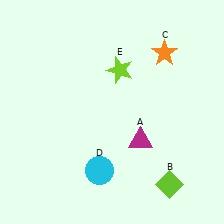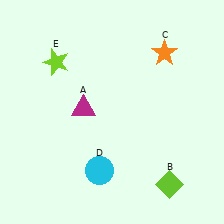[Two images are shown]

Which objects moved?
The objects that moved are: the magenta triangle (A), the lime star (E).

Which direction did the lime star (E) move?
The lime star (E) moved left.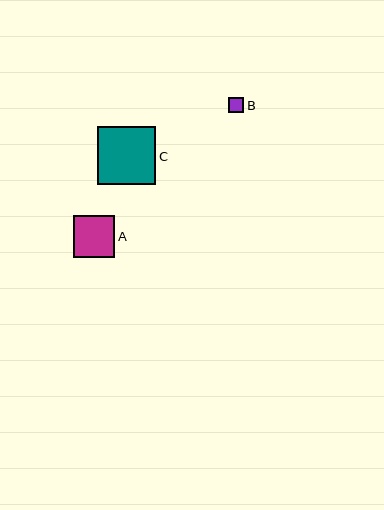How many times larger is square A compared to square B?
Square A is approximately 2.8 times the size of square B.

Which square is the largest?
Square C is the largest with a size of approximately 58 pixels.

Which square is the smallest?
Square B is the smallest with a size of approximately 15 pixels.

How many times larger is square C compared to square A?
Square C is approximately 1.4 times the size of square A.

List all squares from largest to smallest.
From largest to smallest: C, A, B.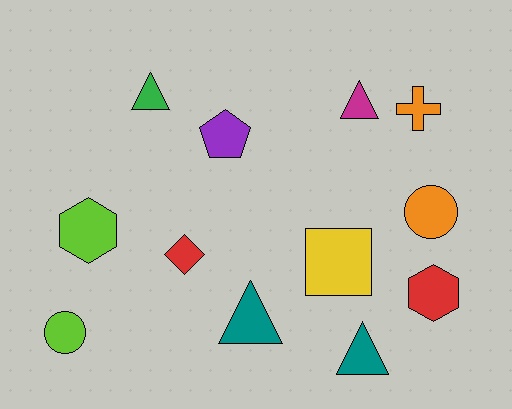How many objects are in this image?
There are 12 objects.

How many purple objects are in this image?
There is 1 purple object.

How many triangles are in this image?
There are 4 triangles.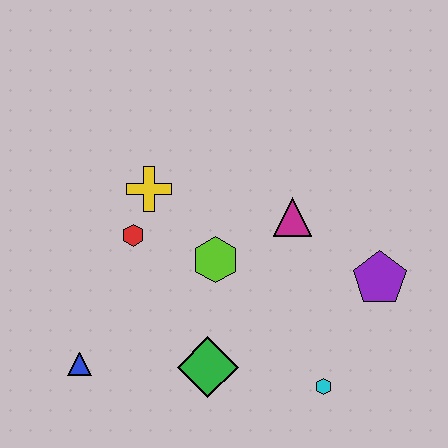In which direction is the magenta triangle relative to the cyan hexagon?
The magenta triangle is above the cyan hexagon.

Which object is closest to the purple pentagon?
The magenta triangle is closest to the purple pentagon.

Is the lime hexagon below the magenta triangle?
Yes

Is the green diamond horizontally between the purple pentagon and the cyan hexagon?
No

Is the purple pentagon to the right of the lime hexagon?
Yes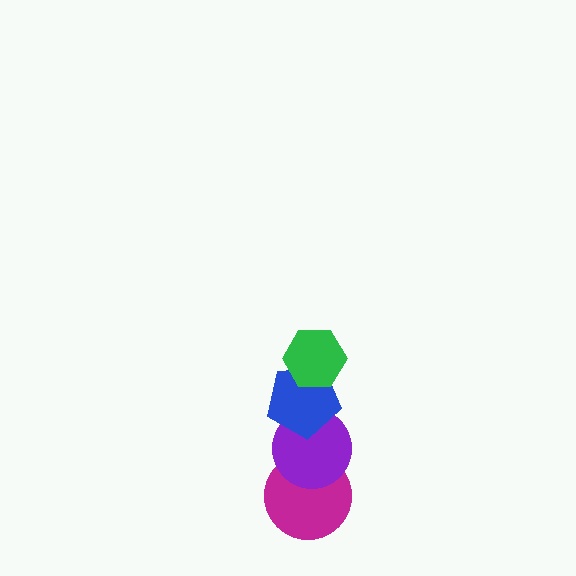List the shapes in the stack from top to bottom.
From top to bottom: the green hexagon, the blue pentagon, the purple circle, the magenta circle.